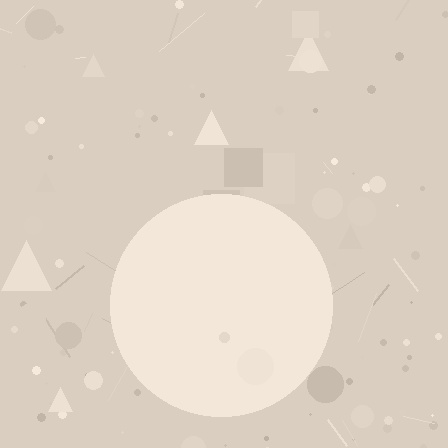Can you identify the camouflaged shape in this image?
The camouflaged shape is a circle.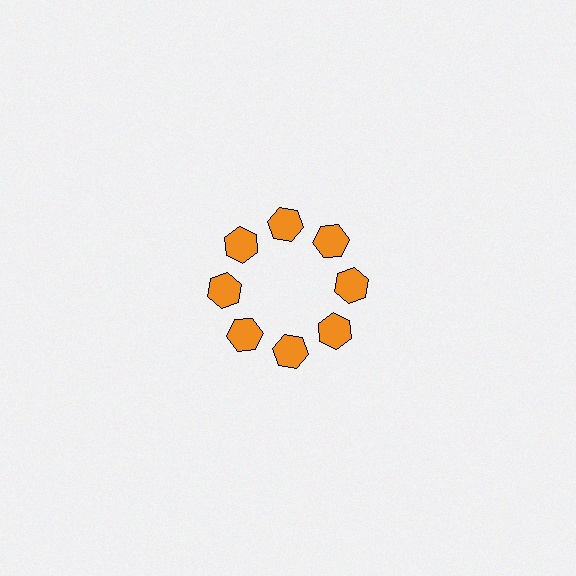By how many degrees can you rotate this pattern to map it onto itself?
The pattern maps onto itself every 45 degrees of rotation.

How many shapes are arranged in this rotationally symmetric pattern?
There are 8 shapes, arranged in 8 groups of 1.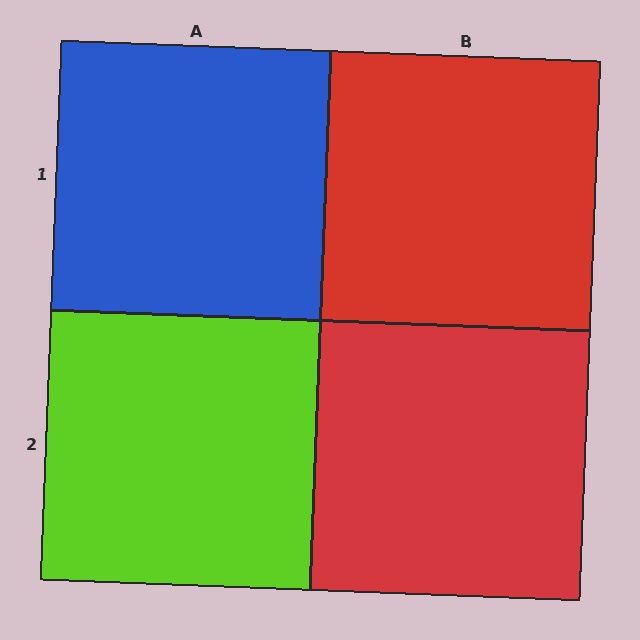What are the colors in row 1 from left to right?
Blue, red.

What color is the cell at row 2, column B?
Red.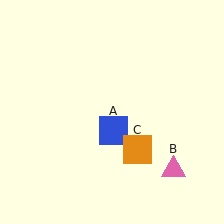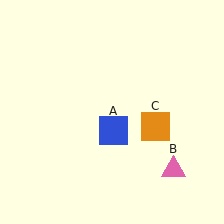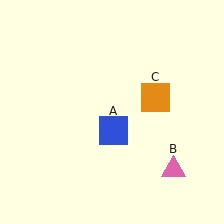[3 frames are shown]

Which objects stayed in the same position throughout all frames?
Blue square (object A) and pink triangle (object B) remained stationary.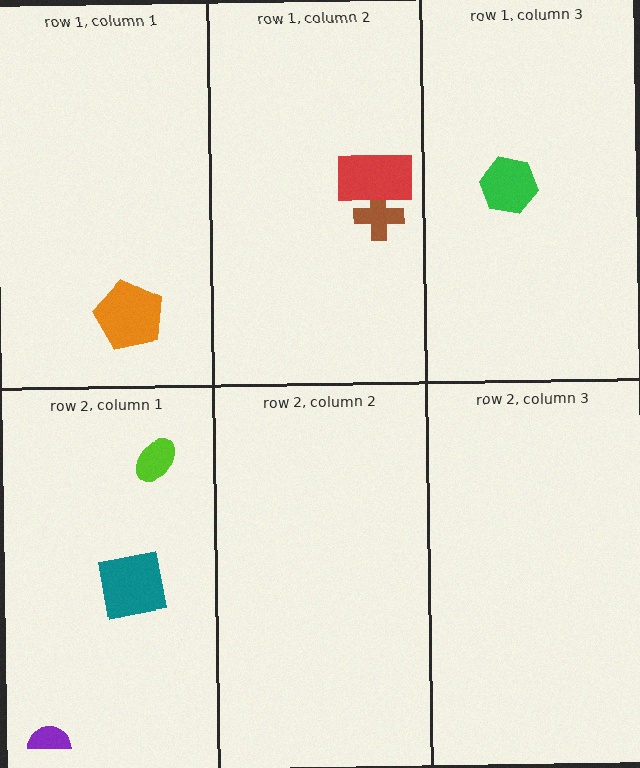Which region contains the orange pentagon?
The row 1, column 1 region.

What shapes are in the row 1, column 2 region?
The brown cross, the red rectangle.